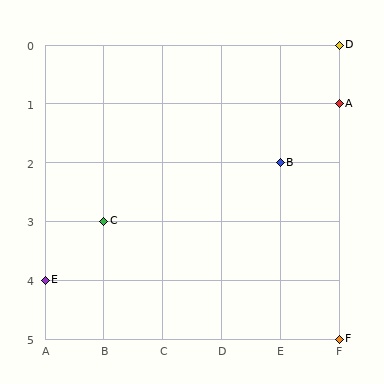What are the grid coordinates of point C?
Point C is at grid coordinates (B, 3).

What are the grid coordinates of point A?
Point A is at grid coordinates (F, 1).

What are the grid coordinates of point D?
Point D is at grid coordinates (F, 0).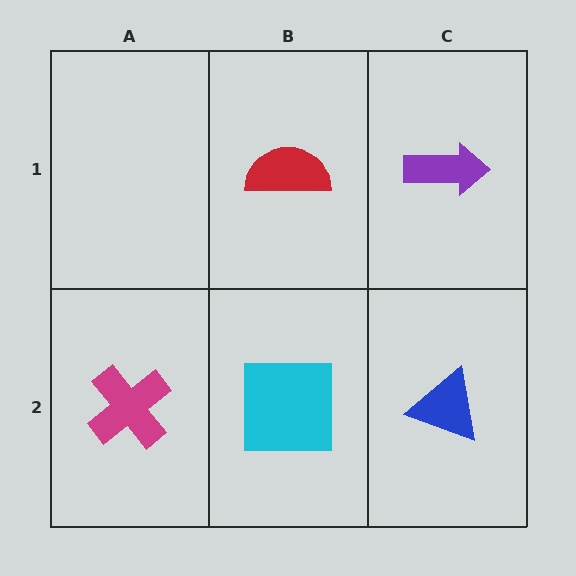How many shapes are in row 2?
3 shapes.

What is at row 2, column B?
A cyan square.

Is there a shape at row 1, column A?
No, that cell is empty.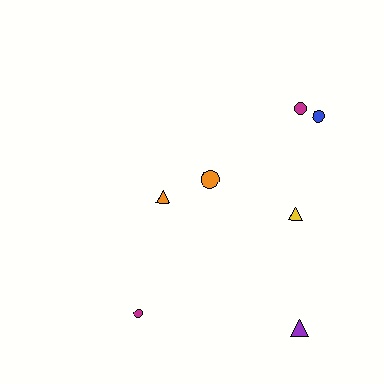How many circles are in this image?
There are 4 circles.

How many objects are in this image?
There are 7 objects.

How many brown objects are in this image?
There are no brown objects.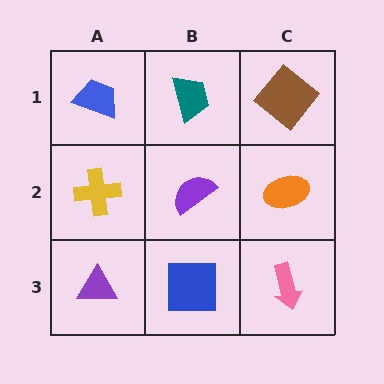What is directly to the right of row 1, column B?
A brown diamond.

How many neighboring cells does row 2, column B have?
4.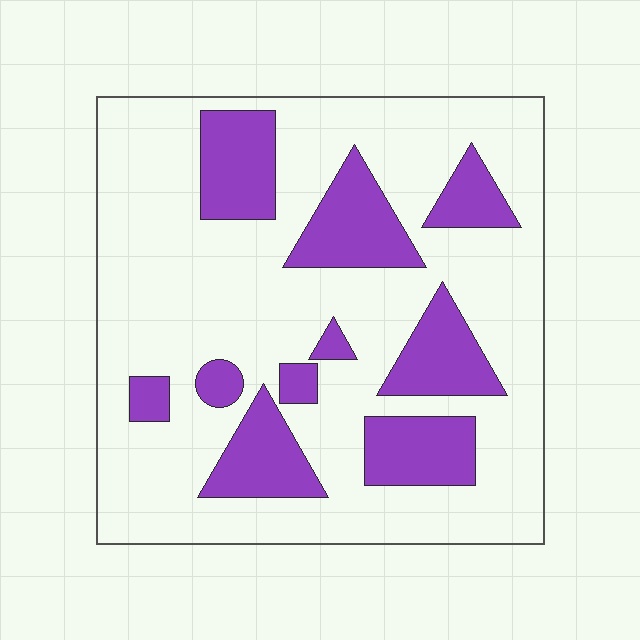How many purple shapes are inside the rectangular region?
10.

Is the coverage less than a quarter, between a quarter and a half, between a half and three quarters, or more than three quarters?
Between a quarter and a half.